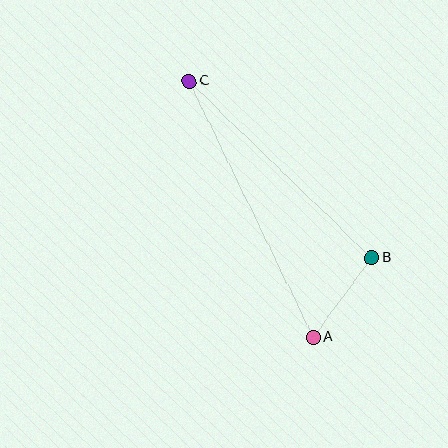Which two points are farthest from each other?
Points A and C are farthest from each other.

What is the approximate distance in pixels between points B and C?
The distance between B and C is approximately 254 pixels.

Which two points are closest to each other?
Points A and B are closest to each other.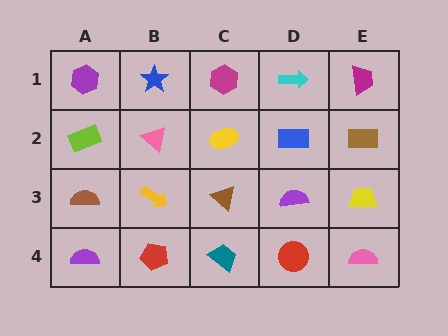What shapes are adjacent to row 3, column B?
A pink triangle (row 2, column B), a red pentagon (row 4, column B), a brown semicircle (row 3, column A), a brown triangle (row 3, column C).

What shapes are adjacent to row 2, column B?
A blue star (row 1, column B), a yellow arrow (row 3, column B), a lime rectangle (row 2, column A), a yellow ellipse (row 2, column C).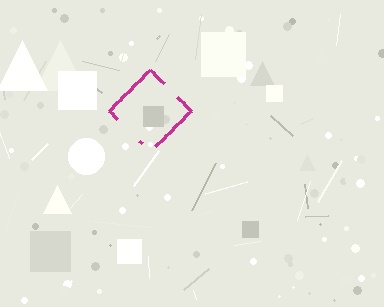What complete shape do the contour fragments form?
The contour fragments form a diamond.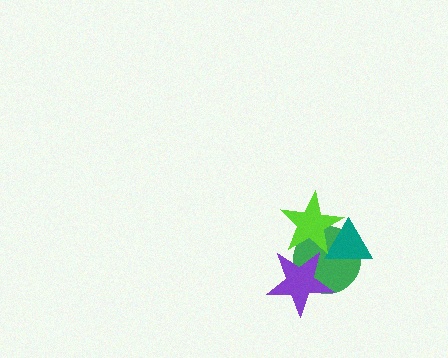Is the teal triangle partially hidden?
Yes, it is partially covered by another shape.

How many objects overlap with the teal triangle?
2 objects overlap with the teal triangle.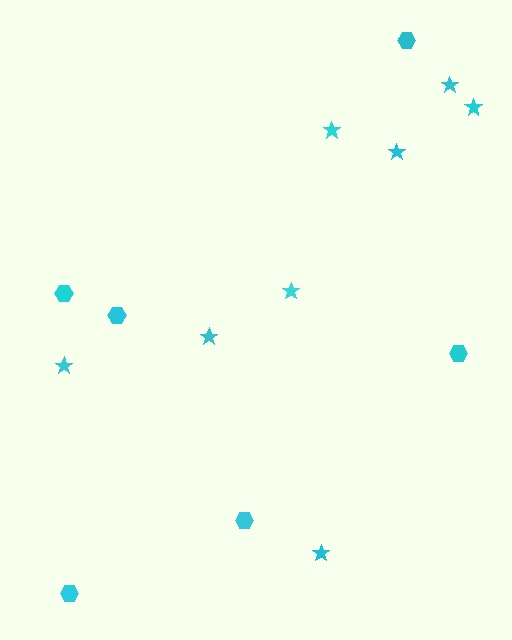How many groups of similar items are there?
There are 2 groups: one group of hexagons (6) and one group of stars (8).